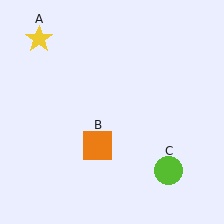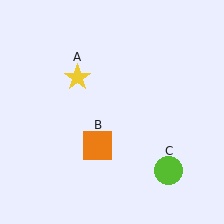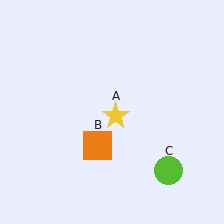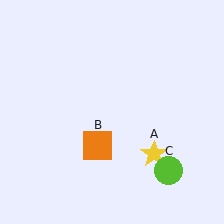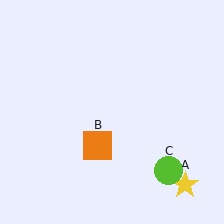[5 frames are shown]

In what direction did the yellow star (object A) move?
The yellow star (object A) moved down and to the right.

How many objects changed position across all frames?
1 object changed position: yellow star (object A).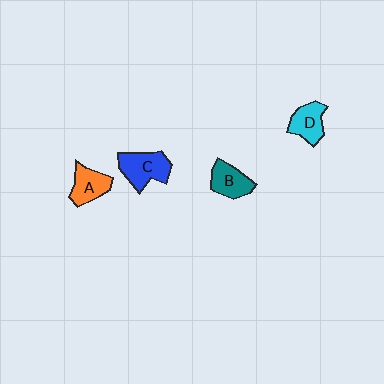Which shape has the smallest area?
Shape D (cyan).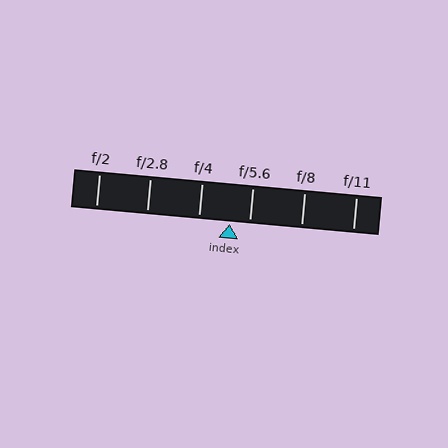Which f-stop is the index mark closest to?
The index mark is closest to f/5.6.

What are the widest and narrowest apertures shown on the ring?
The widest aperture shown is f/2 and the narrowest is f/11.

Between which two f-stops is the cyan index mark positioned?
The index mark is between f/4 and f/5.6.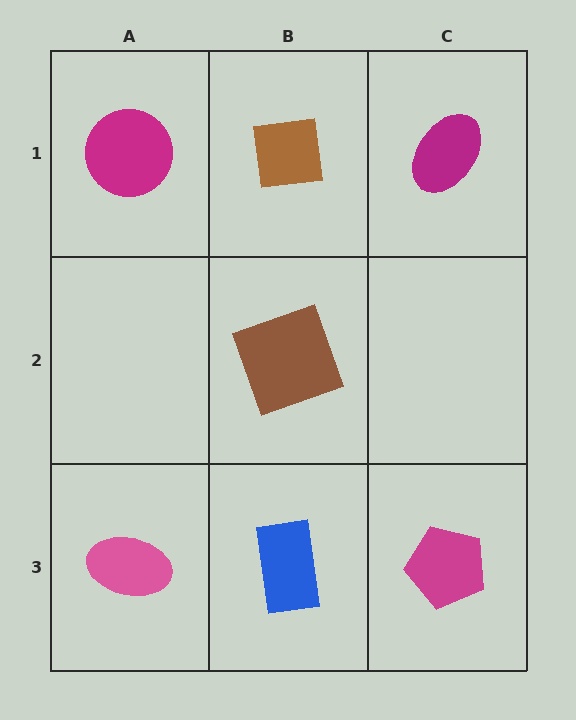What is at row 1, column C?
A magenta ellipse.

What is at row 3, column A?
A pink ellipse.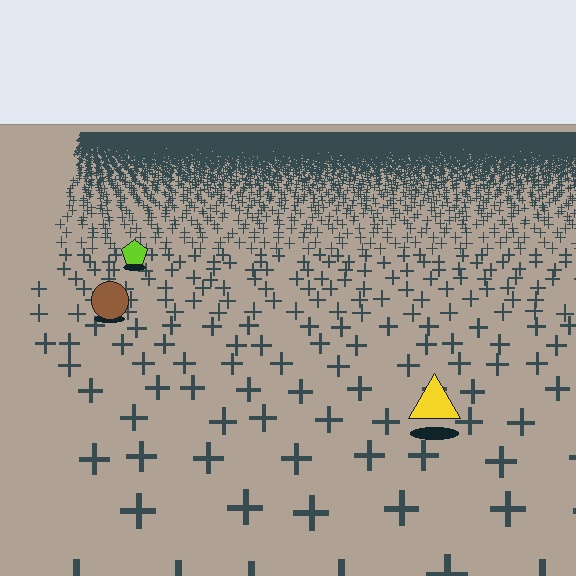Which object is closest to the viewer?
The yellow triangle is closest. The texture marks near it are larger and more spread out.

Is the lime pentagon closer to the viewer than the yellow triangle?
No. The yellow triangle is closer — you can tell from the texture gradient: the ground texture is coarser near it.